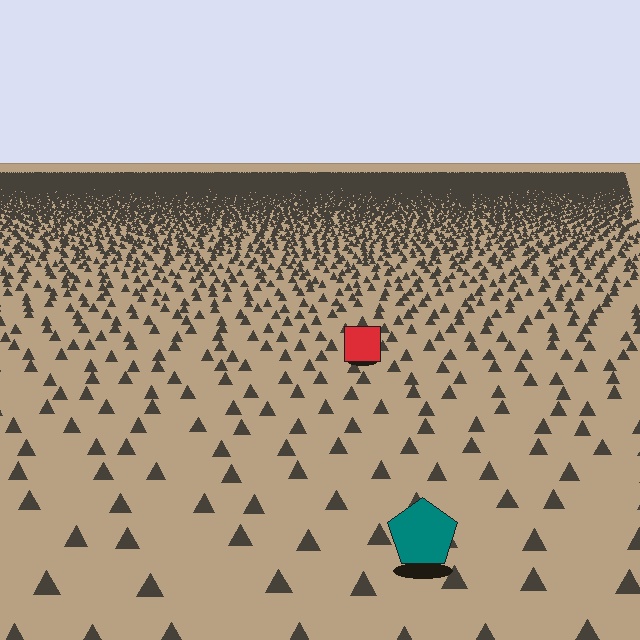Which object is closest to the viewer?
The teal pentagon is closest. The texture marks near it are larger and more spread out.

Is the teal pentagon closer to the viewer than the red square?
Yes. The teal pentagon is closer — you can tell from the texture gradient: the ground texture is coarser near it.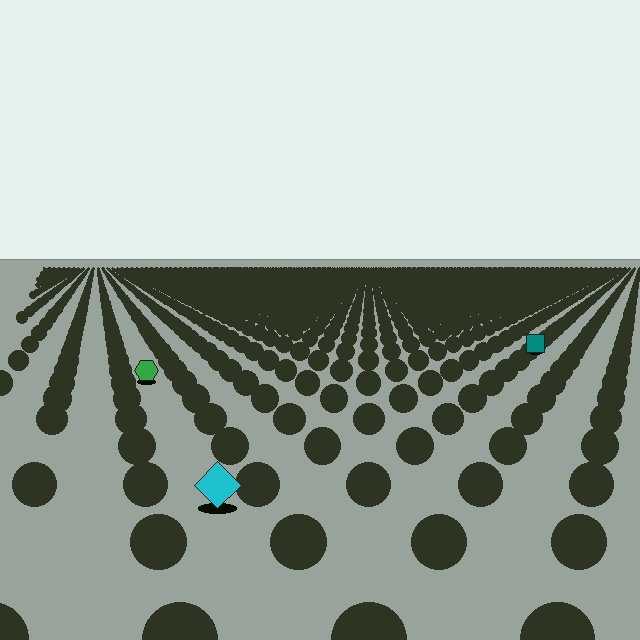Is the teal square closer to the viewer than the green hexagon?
No. The green hexagon is closer — you can tell from the texture gradient: the ground texture is coarser near it.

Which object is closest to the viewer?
The cyan diamond is closest. The texture marks near it are larger and more spread out.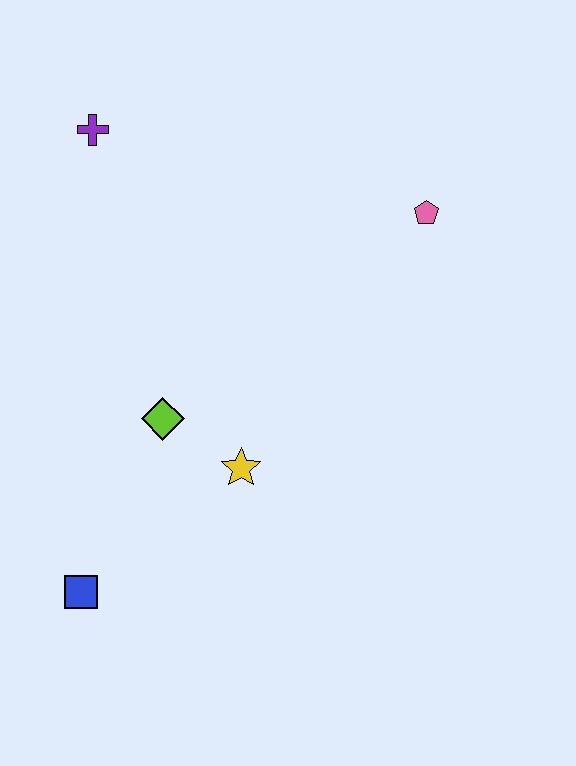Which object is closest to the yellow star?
The lime diamond is closest to the yellow star.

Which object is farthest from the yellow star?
The purple cross is farthest from the yellow star.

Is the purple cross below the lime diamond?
No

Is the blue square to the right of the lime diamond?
No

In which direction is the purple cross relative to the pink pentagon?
The purple cross is to the left of the pink pentagon.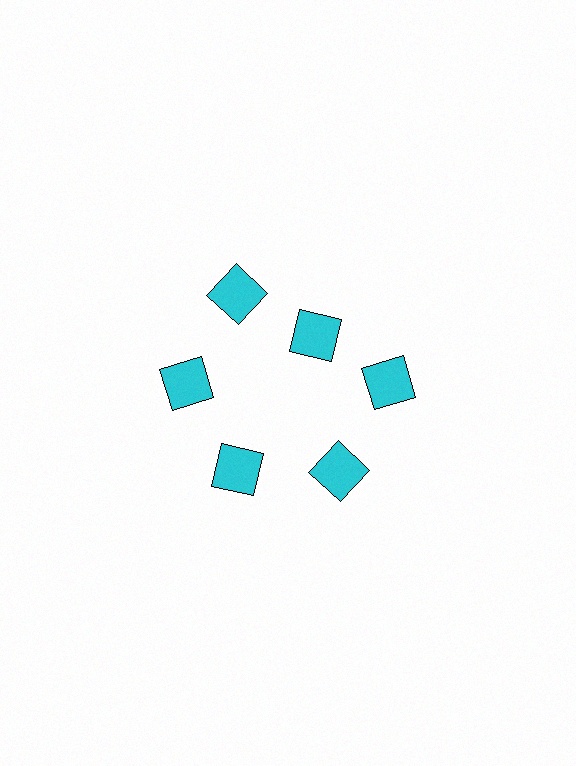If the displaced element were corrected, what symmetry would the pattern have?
It would have 6-fold rotational symmetry — the pattern would map onto itself every 60 degrees.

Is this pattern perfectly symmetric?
No. The 6 cyan squares are arranged in a ring, but one element near the 1 o'clock position is pulled inward toward the center, breaking the 6-fold rotational symmetry.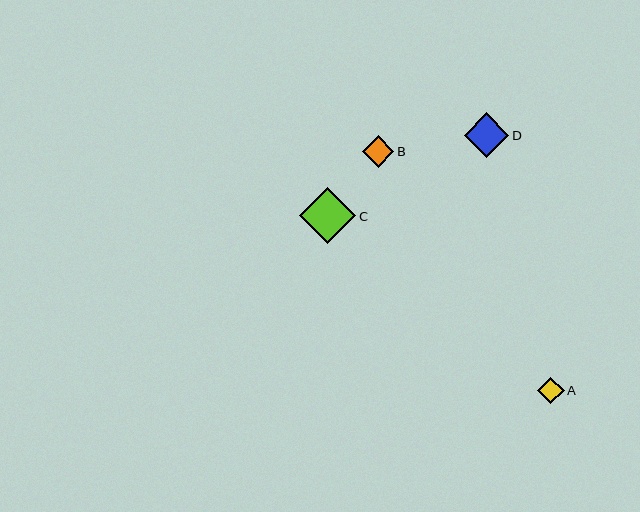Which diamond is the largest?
Diamond C is the largest with a size of approximately 56 pixels.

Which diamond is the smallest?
Diamond A is the smallest with a size of approximately 26 pixels.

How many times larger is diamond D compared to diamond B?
Diamond D is approximately 1.4 times the size of diamond B.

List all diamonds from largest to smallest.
From largest to smallest: C, D, B, A.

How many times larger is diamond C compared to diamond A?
Diamond C is approximately 2.1 times the size of diamond A.